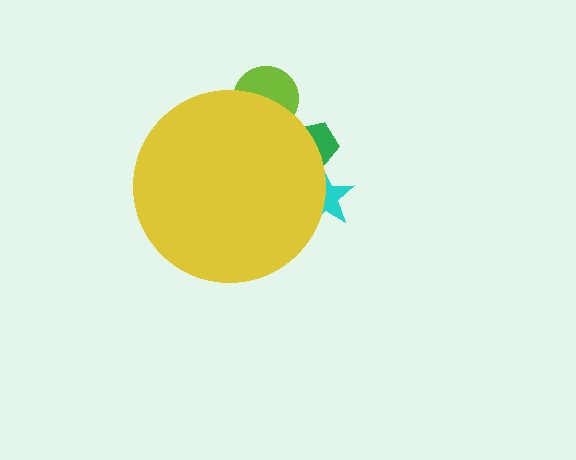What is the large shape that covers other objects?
A yellow circle.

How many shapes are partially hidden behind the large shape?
3 shapes are partially hidden.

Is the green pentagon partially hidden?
Yes, the green pentagon is partially hidden behind the yellow circle.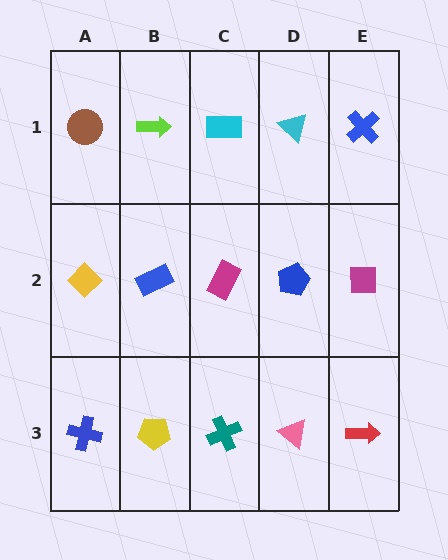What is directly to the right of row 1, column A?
A lime arrow.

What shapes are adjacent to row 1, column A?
A yellow diamond (row 2, column A), a lime arrow (row 1, column B).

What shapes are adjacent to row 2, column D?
A cyan triangle (row 1, column D), a pink triangle (row 3, column D), a magenta rectangle (row 2, column C), a magenta square (row 2, column E).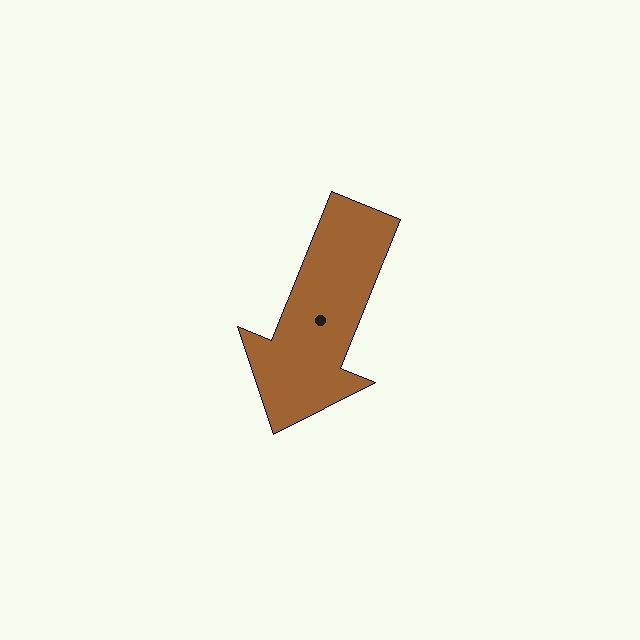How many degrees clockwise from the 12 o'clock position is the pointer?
Approximately 202 degrees.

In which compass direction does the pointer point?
South.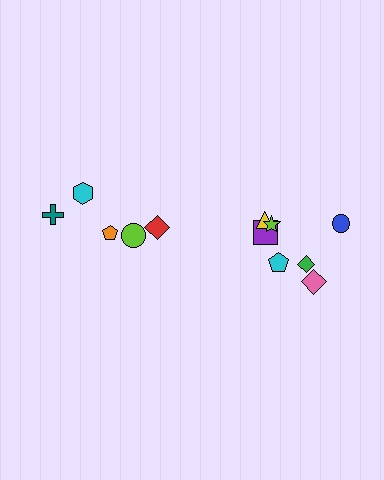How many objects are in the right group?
There are 7 objects.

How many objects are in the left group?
There are 5 objects.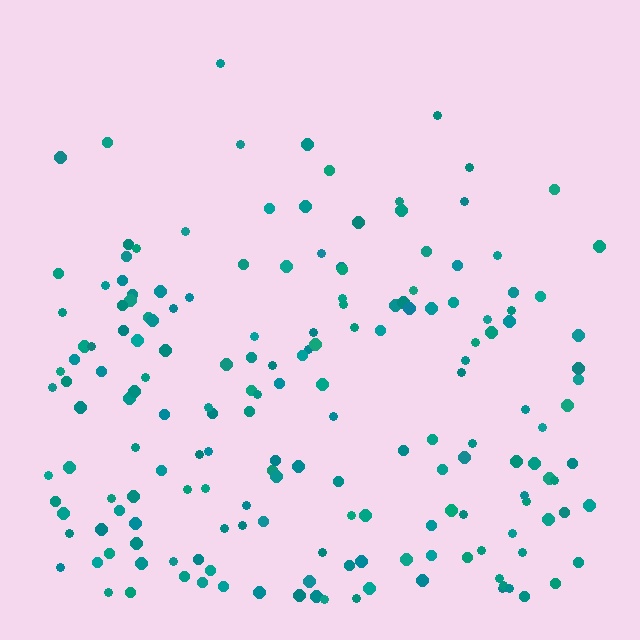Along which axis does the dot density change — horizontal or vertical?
Vertical.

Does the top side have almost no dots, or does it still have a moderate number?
Still a moderate number, just noticeably fewer than the bottom.